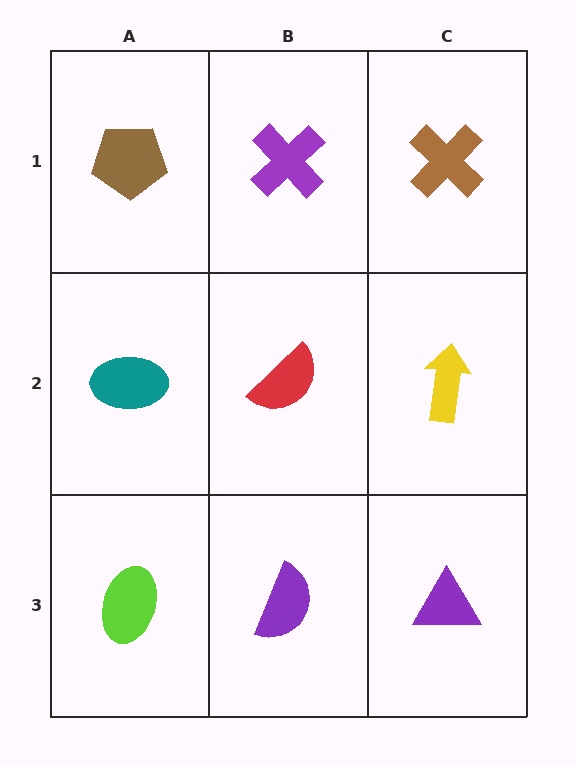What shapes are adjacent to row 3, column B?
A red semicircle (row 2, column B), a lime ellipse (row 3, column A), a purple triangle (row 3, column C).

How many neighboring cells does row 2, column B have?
4.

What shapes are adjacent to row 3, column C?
A yellow arrow (row 2, column C), a purple semicircle (row 3, column B).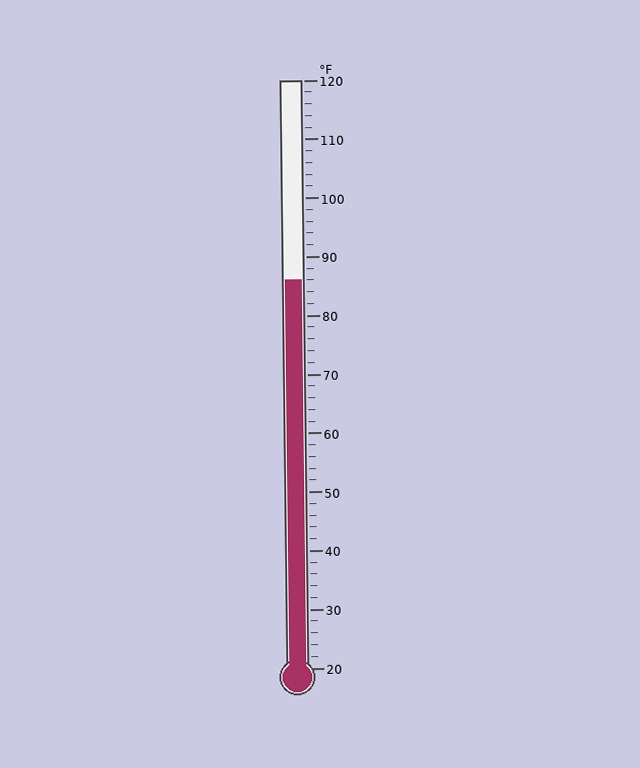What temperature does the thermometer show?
The thermometer shows approximately 86°F.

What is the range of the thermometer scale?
The thermometer scale ranges from 20°F to 120°F.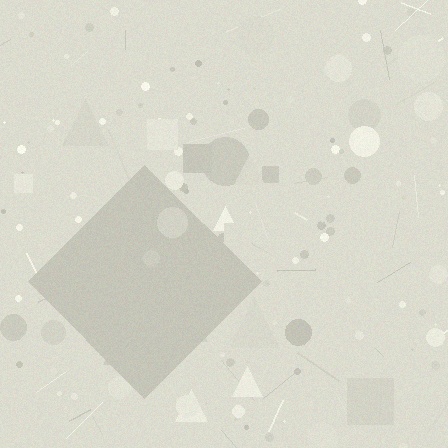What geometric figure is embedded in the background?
A diamond is embedded in the background.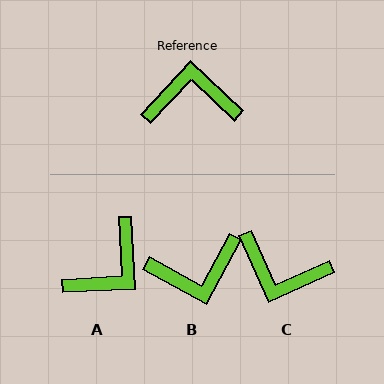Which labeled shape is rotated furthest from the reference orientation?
B, about 165 degrees away.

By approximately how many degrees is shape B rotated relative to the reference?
Approximately 165 degrees clockwise.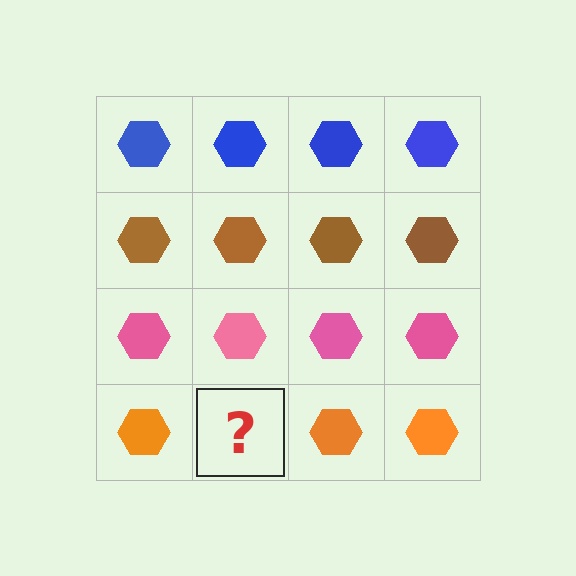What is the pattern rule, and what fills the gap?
The rule is that each row has a consistent color. The gap should be filled with an orange hexagon.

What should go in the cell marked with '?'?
The missing cell should contain an orange hexagon.